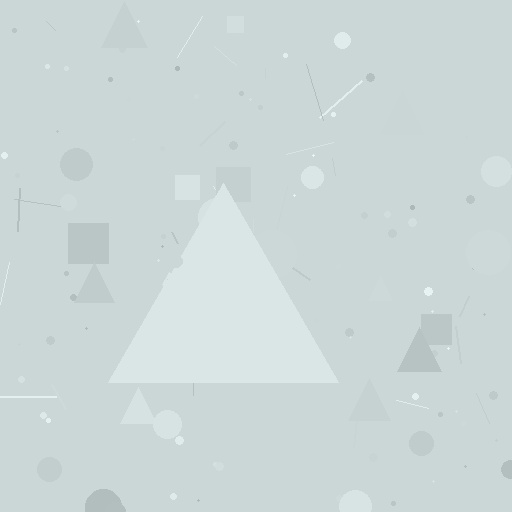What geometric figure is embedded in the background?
A triangle is embedded in the background.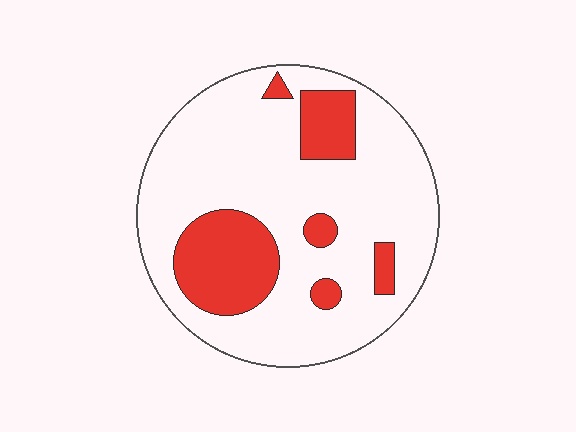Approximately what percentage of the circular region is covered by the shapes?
Approximately 20%.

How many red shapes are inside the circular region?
6.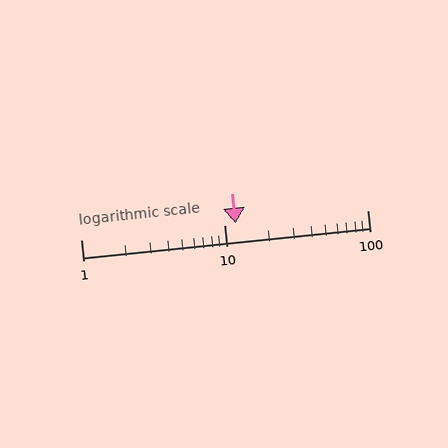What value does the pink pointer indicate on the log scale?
The pointer indicates approximately 12.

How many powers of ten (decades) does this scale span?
The scale spans 2 decades, from 1 to 100.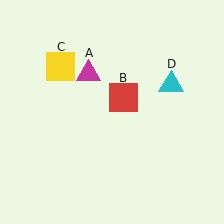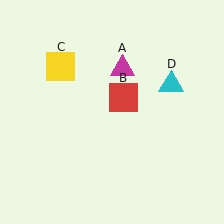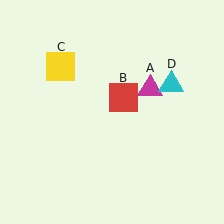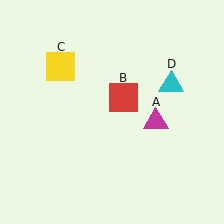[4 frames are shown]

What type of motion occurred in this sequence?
The magenta triangle (object A) rotated clockwise around the center of the scene.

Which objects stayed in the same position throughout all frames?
Red square (object B) and yellow square (object C) and cyan triangle (object D) remained stationary.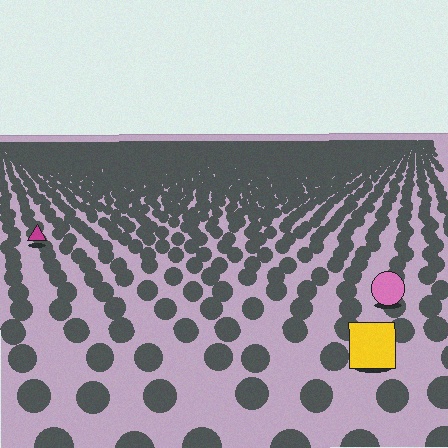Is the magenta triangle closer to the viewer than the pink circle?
No. The pink circle is closer — you can tell from the texture gradient: the ground texture is coarser near it.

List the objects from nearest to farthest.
From nearest to farthest: the yellow square, the pink circle, the magenta triangle.